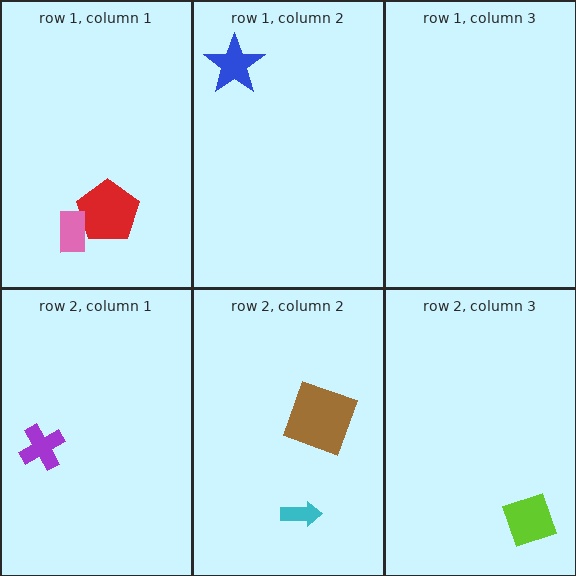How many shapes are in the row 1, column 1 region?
2.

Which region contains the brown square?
The row 2, column 2 region.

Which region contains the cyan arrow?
The row 2, column 2 region.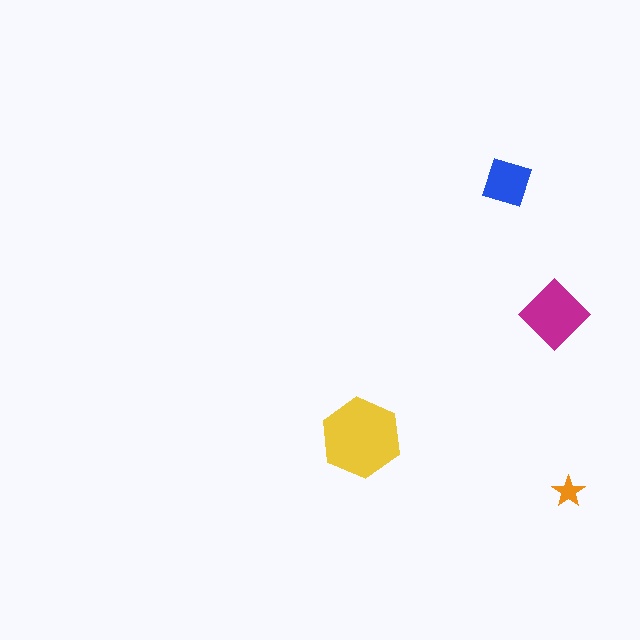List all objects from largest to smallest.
The yellow hexagon, the magenta diamond, the blue square, the orange star.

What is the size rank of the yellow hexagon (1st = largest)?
1st.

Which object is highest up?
The blue square is topmost.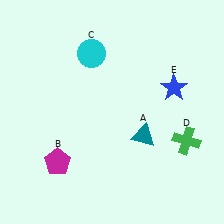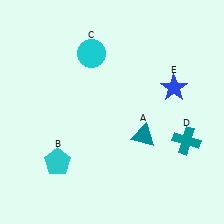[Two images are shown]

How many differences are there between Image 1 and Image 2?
There are 2 differences between the two images.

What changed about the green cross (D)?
In Image 1, D is green. In Image 2, it changed to teal.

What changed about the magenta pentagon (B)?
In Image 1, B is magenta. In Image 2, it changed to cyan.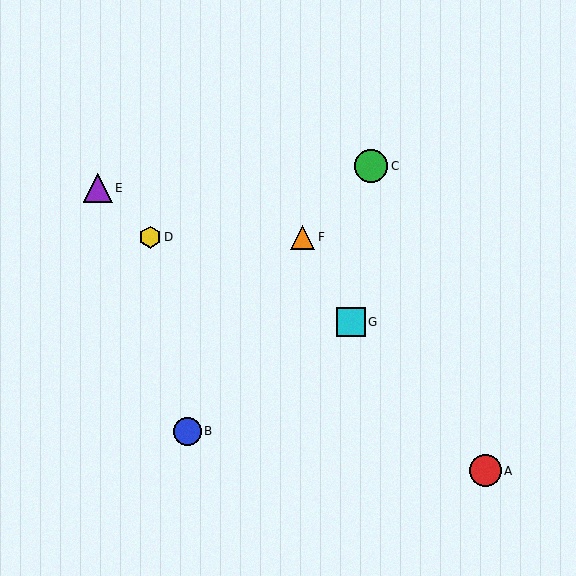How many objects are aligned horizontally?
2 objects (D, F) are aligned horizontally.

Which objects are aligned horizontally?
Objects D, F are aligned horizontally.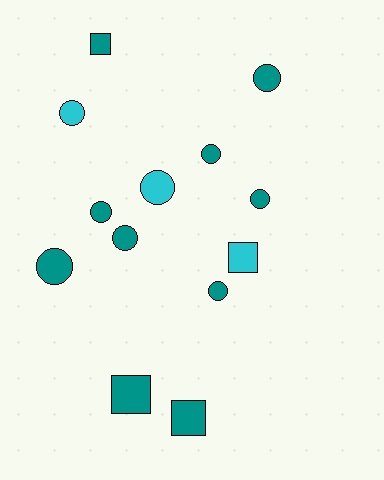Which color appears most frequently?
Teal, with 10 objects.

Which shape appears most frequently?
Circle, with 9 objects.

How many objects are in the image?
There are 13 objects.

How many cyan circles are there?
There are 2 cyan circles.